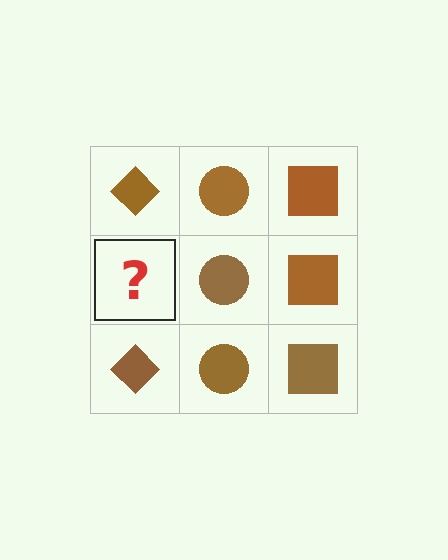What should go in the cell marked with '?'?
The missing cell should contain a brown diamond.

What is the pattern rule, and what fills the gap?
The rule is that each column has a consistent shape. The gap should be filled with a brown diamond.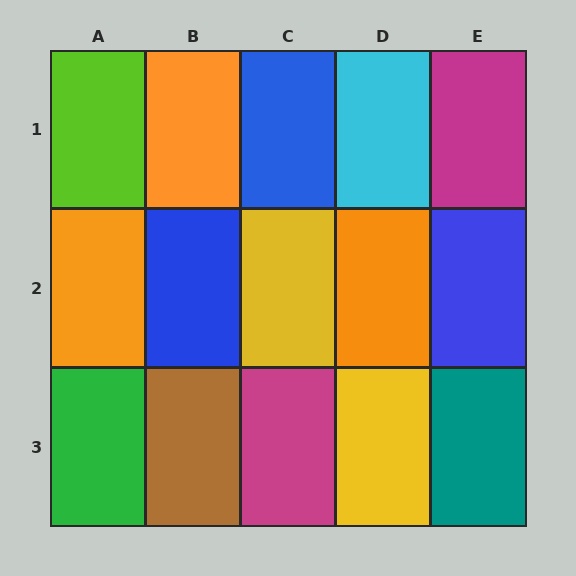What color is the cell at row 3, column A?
Green.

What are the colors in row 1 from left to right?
Lime, orange, blue, cyan, magenta.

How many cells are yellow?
2 cells are yellow.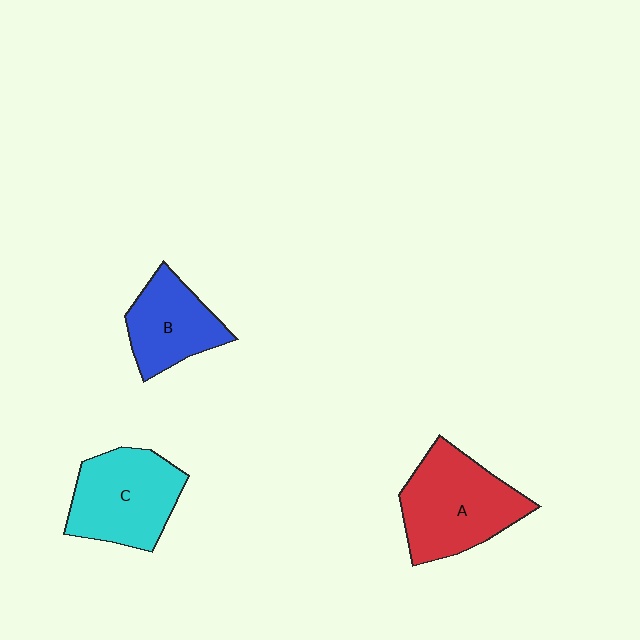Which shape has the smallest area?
Shape B (blue).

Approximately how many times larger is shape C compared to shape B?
Approximately 1.3 times.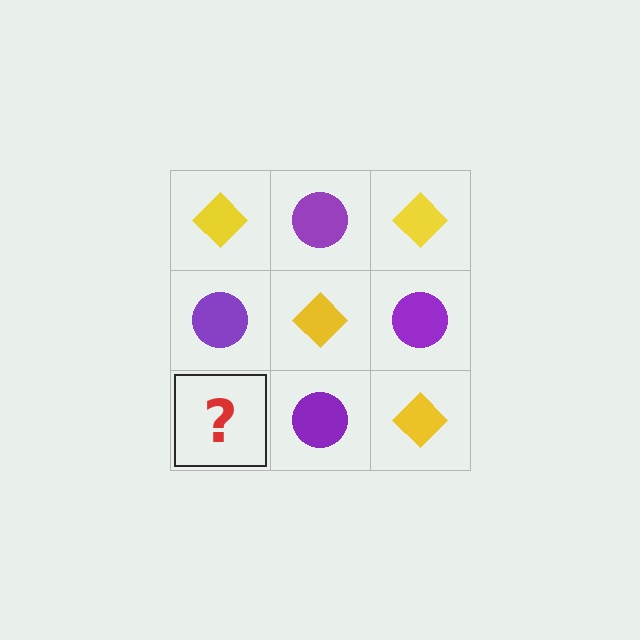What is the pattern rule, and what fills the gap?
The rule is that it alternates yellow diamond and purple circle in a checkerboard pattern. The gap should be filled with a yellow diamond.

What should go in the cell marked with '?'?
The missing cell should contain a yellow diamond.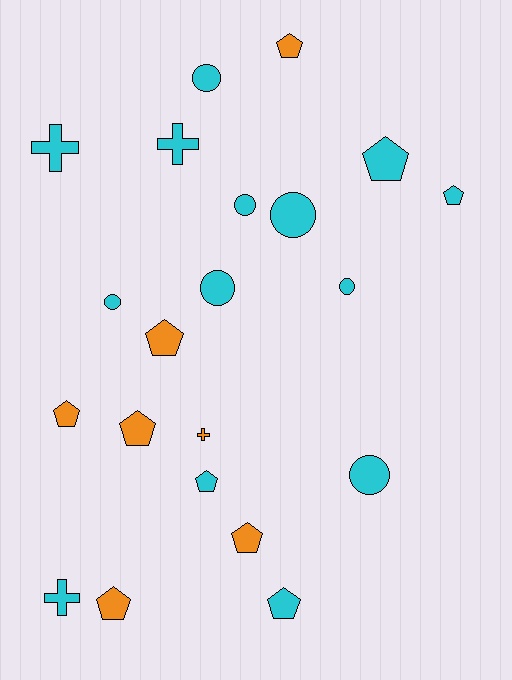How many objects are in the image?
There are 21 objects.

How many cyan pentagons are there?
There are 4 cyan pentagons.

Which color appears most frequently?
Cyan, with 14 objects.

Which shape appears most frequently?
Pentagon, with 10 objects.